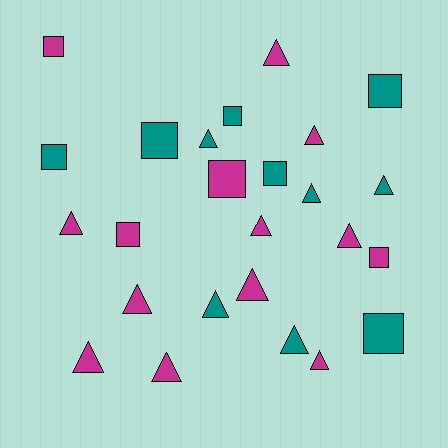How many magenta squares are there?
There are 4 magenta squares.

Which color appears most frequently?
Magenta, with 14 objects.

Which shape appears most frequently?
Triangle, with 15 objects.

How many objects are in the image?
There are 25 objects.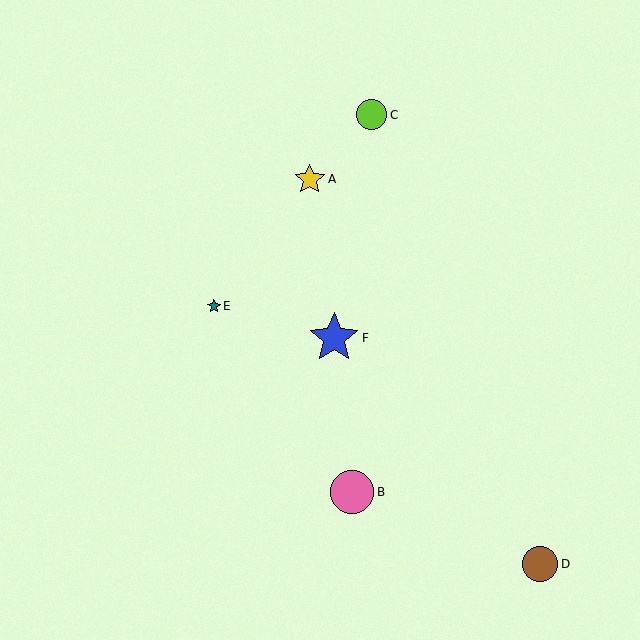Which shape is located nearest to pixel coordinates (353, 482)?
The pink circle (labeled B) at (352, 492) is nearest to that location.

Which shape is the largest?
The blue star (labeled F) is the largest.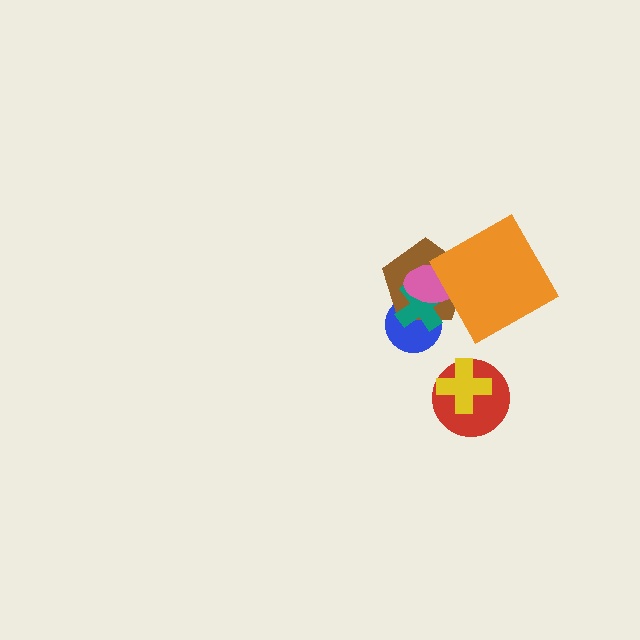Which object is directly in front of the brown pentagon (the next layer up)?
The teal cross is directly in front of the brown pentagon.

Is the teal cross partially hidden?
Yes, it is partially covered by another shape.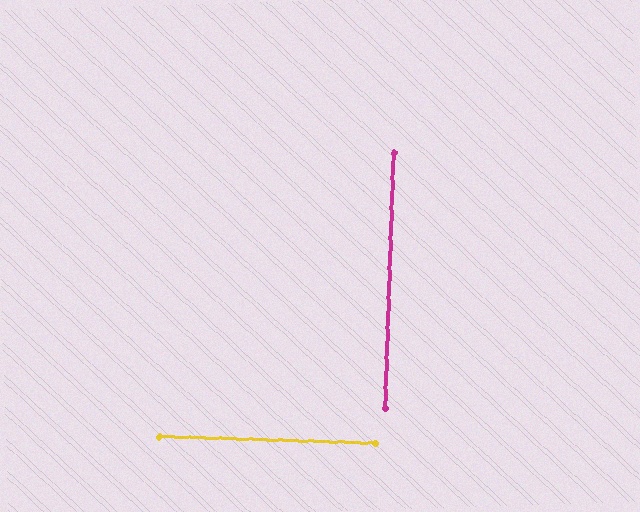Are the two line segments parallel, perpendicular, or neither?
Perpendicular — they meet at approximately 90°.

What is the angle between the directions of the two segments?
Approximately 90 degrees.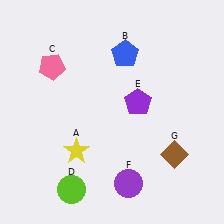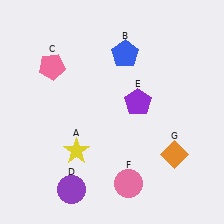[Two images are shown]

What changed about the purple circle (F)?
In Image 1, F is purple. In Image 2, it changed to pink.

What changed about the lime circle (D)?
In Image 1, D is lime. In Image 2, it changed to purple.